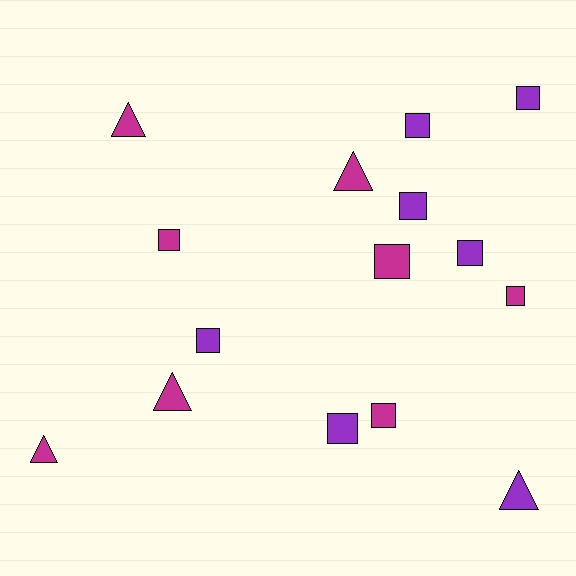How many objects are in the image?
There are 15 objects.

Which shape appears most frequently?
Square, with 10 objects.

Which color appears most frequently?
Magenta, with 8 objects.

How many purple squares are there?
There are 6 purple squares.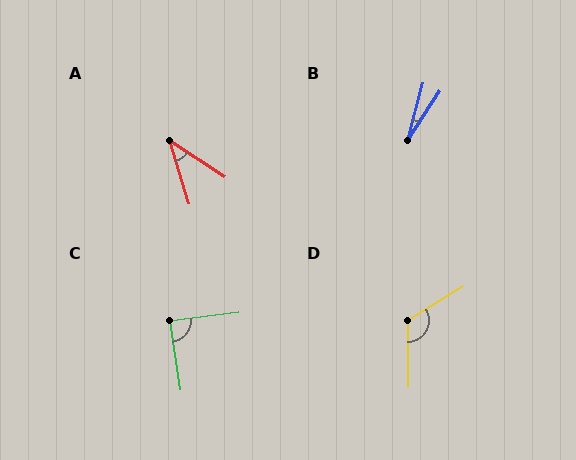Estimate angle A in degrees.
Approximately 40 degrees.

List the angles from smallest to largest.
B (18°), A (40°), C (88°), D (121°).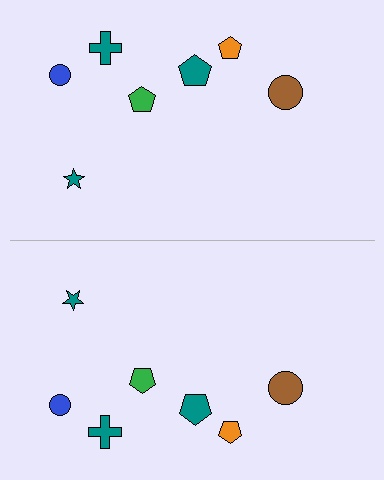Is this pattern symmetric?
Yes, this pattern has bilateral (reflection) symmetry.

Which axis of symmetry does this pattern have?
The pattern has a horizontal axis of symmetry running through the center of the image.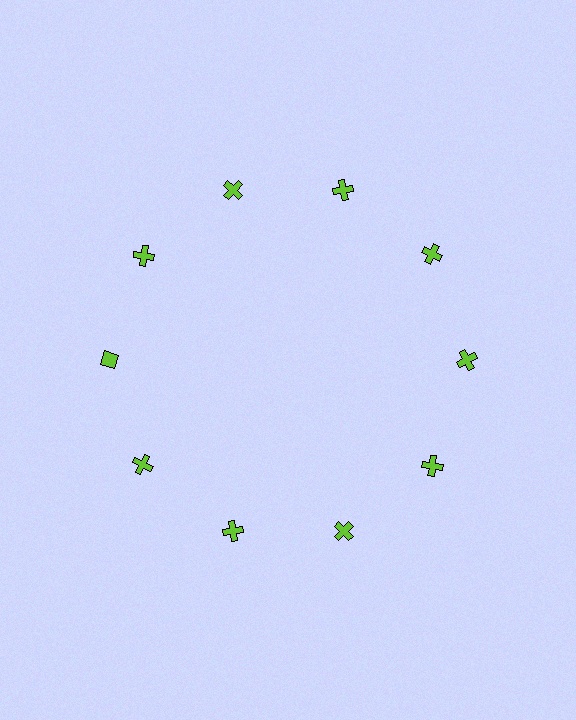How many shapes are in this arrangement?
There are 10 shapes arranged in a ring pattern.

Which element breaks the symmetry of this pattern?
The lime diamond at roughly the 9 o'clock position breaks the symmetry. All other shapes are lime crosses.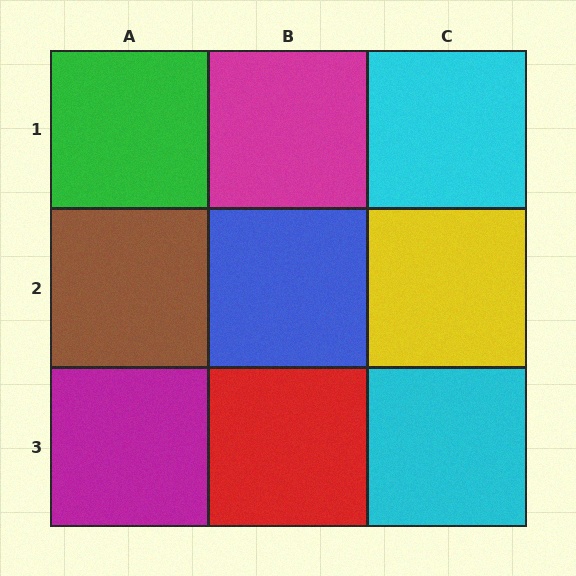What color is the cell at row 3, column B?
Red.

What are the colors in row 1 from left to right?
Green, magenta, cyan.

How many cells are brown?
1 cell is brown.